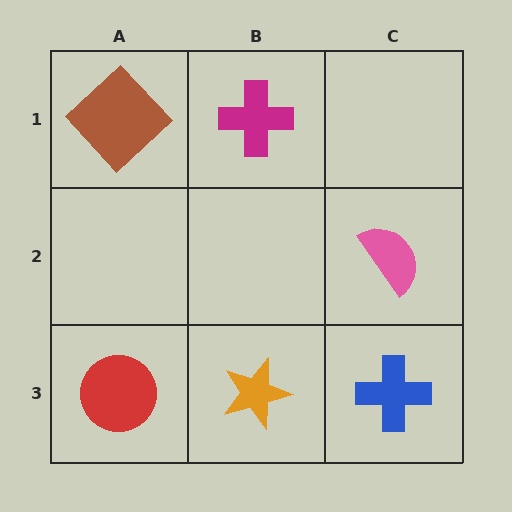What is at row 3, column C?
A blue cross.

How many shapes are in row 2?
1 shape.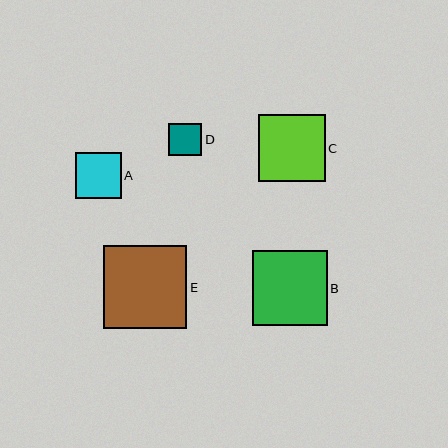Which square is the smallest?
Square D is the smallest with a size of approximately 33 pixels.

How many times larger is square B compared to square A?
Square B is approximately 1.6 times the size of square A.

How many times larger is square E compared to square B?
Square E is approximately 1.1 times the size of square B.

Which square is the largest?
Square E is the largest with a size of approximately 83 pixels.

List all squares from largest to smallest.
From largest to smallest: E, B, C, A, D.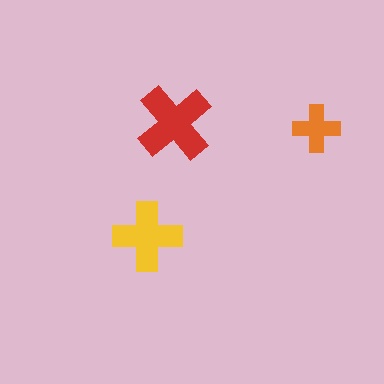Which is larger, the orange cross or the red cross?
The red one.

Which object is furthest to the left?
The yellow cross is leftmost.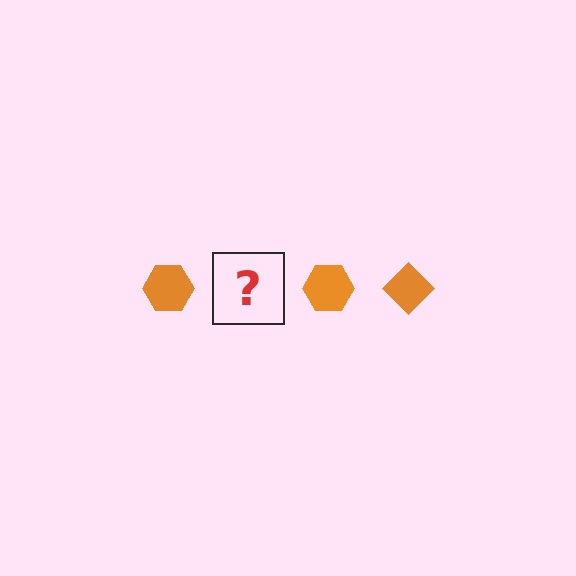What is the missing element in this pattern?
The missing element is an orange diamond.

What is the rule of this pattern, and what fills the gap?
The rule is that the pattern cycles through hexagon, diamond shapes in orange. The gap should be filled with an orange diamond.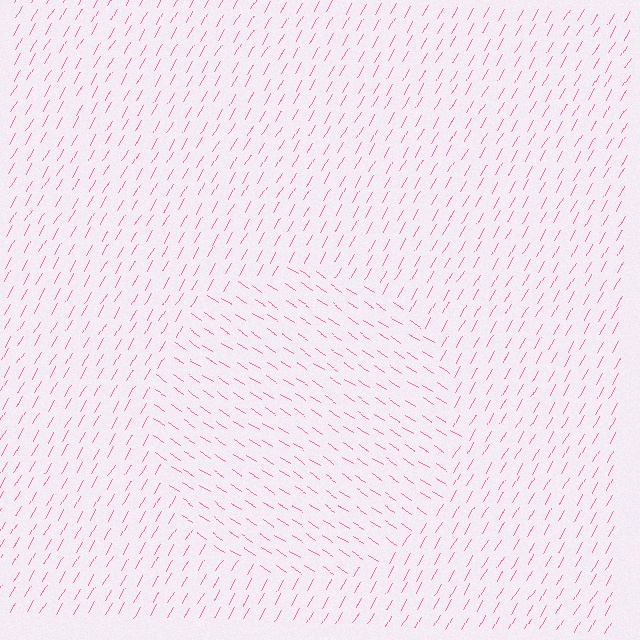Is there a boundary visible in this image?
Yes, there is a texture boundary formed by a change in line orientation.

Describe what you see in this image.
The image is filled with small pink line segments. A circle region in the image has lines oriented differently from the surrounding lines, creating a visible texture boundary.